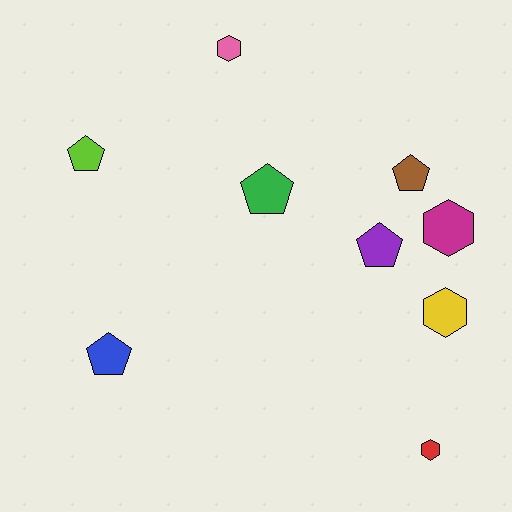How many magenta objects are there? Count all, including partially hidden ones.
There is 1 magenta object.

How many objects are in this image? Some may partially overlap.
There are 9 objects.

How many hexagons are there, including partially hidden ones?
There are 4 hexagons.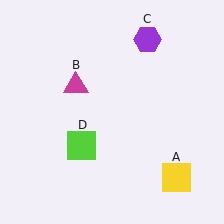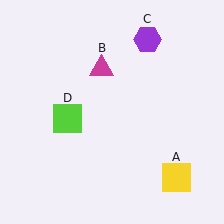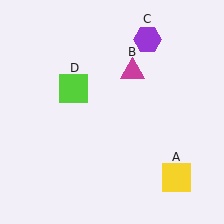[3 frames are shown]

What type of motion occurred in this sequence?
The magenta triangle (object B), lime square (object D) rotated clockwise around the center of the scene.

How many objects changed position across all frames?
2 objects changed position: magenta triangle (object B), lime square (object D).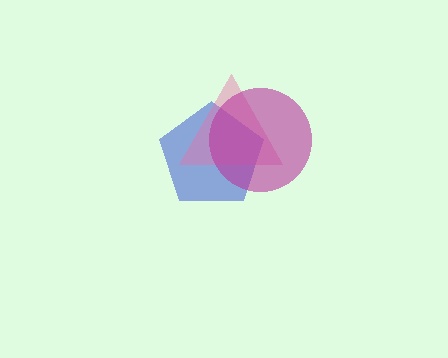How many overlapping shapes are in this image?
There are 3 overlapping shapes in the image.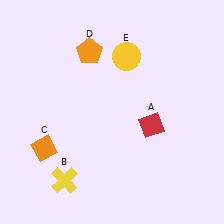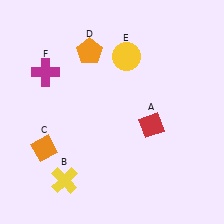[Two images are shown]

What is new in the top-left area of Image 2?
A magenta cross (F) was added in the top-left area of Image 2.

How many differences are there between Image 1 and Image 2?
There is 1 difference between the two images.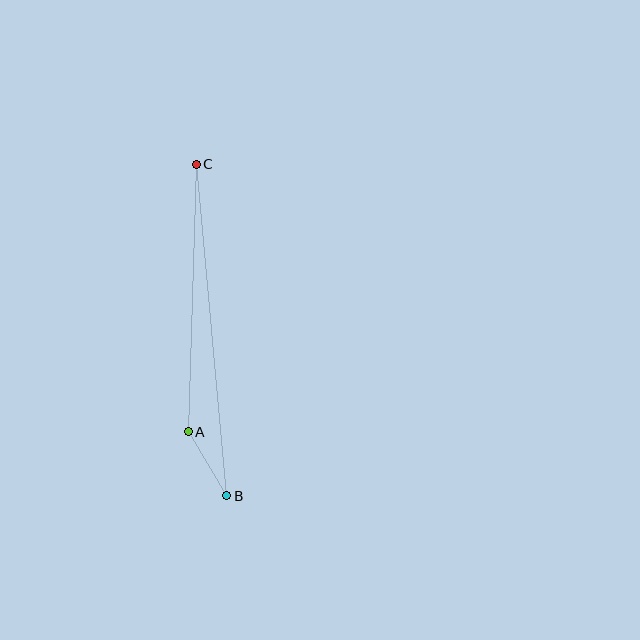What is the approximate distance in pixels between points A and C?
The distance between A and C is approximately 267 pixels.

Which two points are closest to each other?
Points A and B are closest to each other.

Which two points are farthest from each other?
Points B and C are farthest from each other.